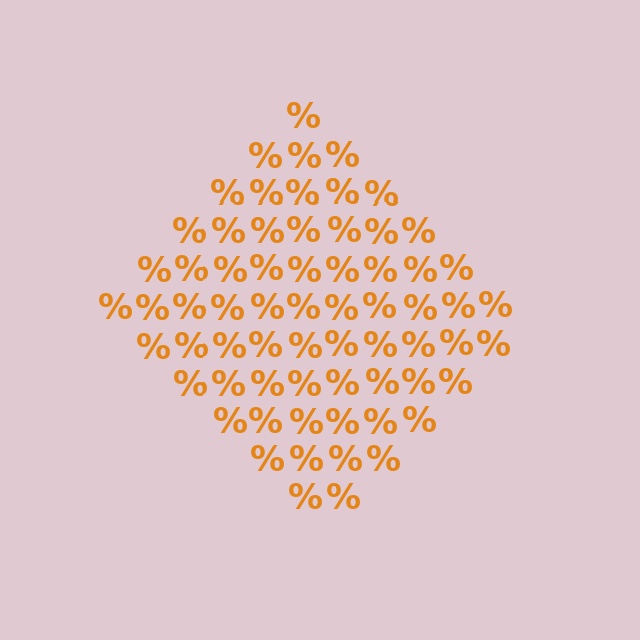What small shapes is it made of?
It is made of small percent signs.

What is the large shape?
The large shape is a diamond.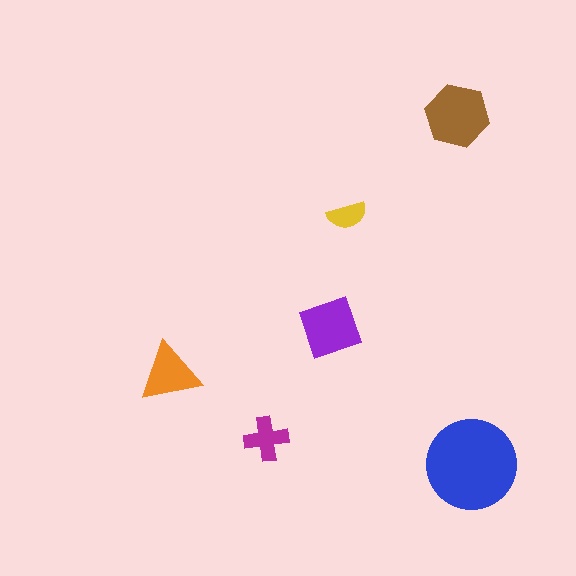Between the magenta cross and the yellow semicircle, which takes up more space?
The magenta cross.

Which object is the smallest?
The yellow semicircle.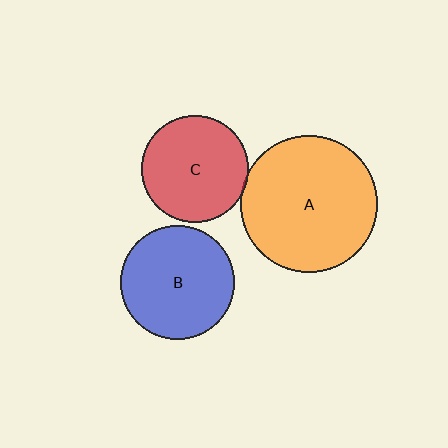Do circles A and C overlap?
Yes.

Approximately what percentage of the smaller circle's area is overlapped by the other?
Approximately 5%.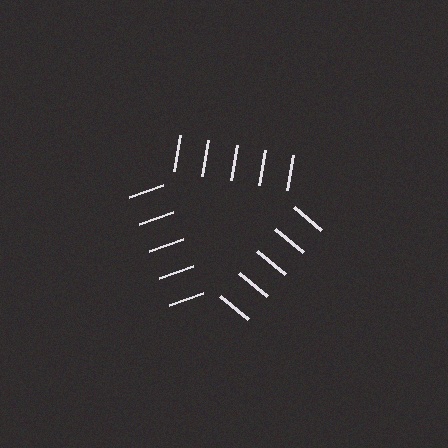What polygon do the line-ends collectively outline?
An illusory triangle — the line segments terminate on its edges but no continuous stroke is drawn.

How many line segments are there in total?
15 — 5 along each of the 3 edges.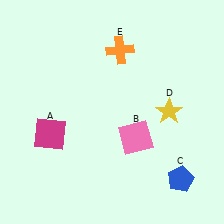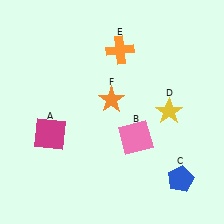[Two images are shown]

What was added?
An orange star (F) was added in Image 2.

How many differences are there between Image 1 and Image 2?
There is 1 difference between the two images.